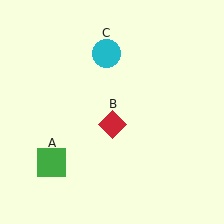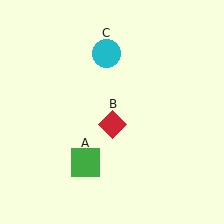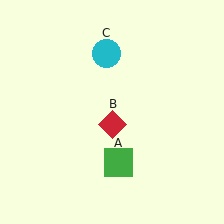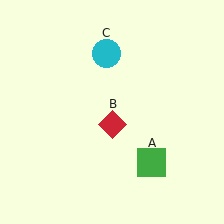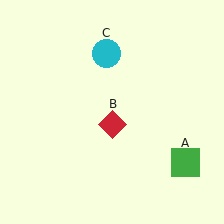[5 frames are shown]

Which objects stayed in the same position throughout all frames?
Red diamond (object B) and cyan circle (object C) remained stationary.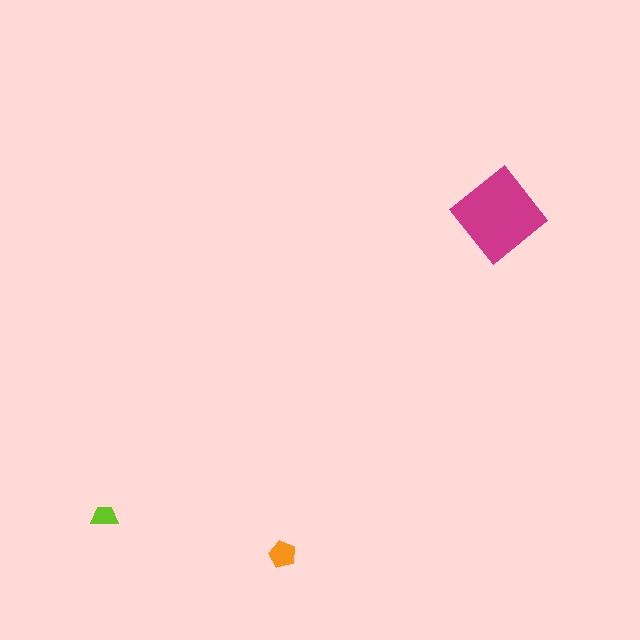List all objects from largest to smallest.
The magenta diamond, the orange pentagon, the lime trapezoid.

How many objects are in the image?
There are 3 objects in the image.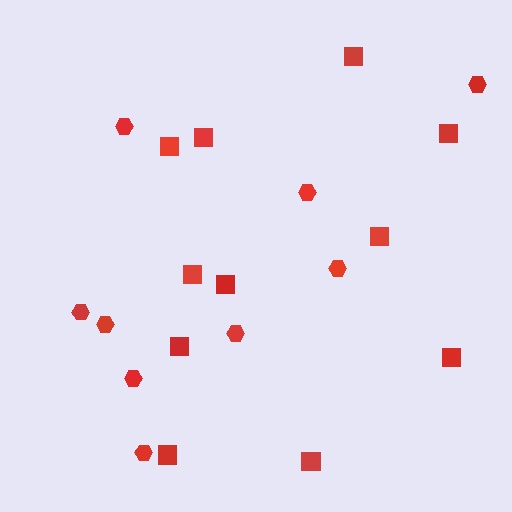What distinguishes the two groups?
There are 2 groups: one group of hexagons (9) and one group of squares (11).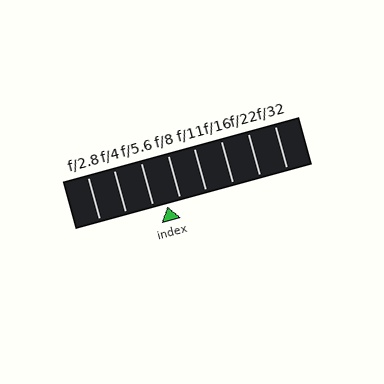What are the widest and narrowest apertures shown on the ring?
The widest aperture shown is f/2.8 and the narrowest is f/32.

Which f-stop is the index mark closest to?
The index mark is closest to f/8.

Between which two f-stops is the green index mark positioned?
The index mark is between f/5.6 and f/8.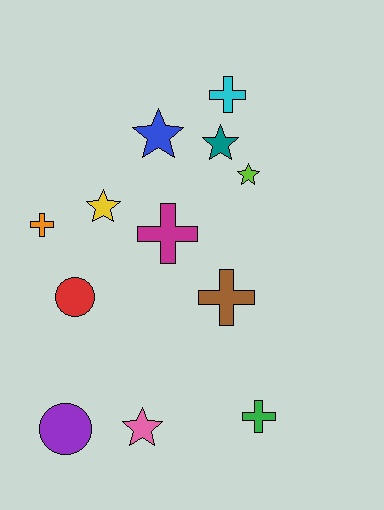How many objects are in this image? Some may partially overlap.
There are 12 objects.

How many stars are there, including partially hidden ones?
There are 5 stars.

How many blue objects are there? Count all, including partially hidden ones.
There is 1 blue object.